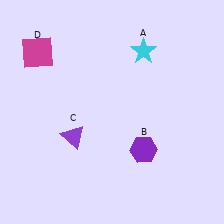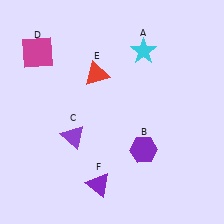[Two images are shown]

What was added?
A red triangle (E), a purple triangle (F) were added in Image 2.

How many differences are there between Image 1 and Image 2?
There are 2 differences between the two images.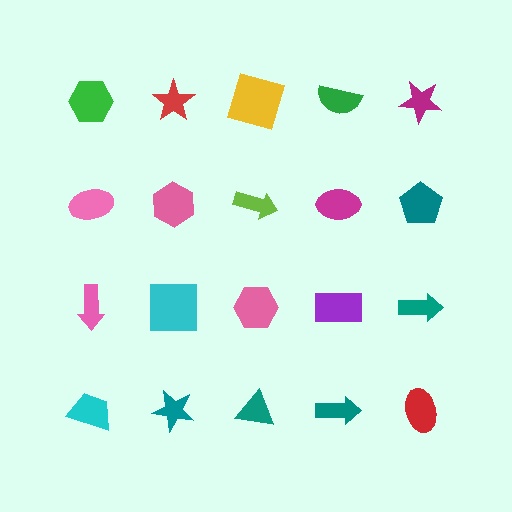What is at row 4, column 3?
A teal triangle.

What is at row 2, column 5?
A teal pentagon.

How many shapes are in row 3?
5 shapes.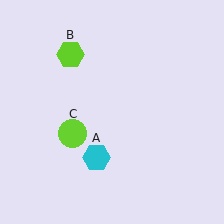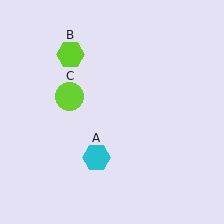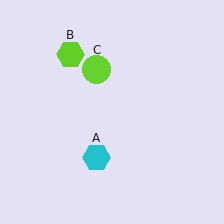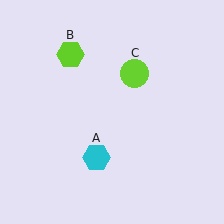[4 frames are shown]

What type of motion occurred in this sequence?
The lime circle (object C) rotated clockwise around the center of the scene.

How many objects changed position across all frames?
1 object changed position: lime circle (object C).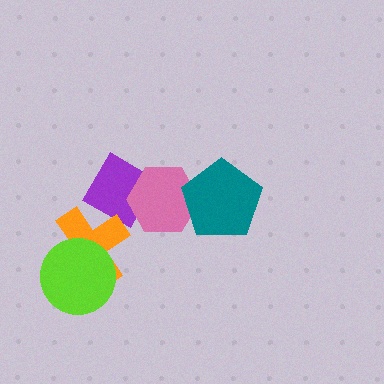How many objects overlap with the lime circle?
1 object overlaps with the lime circle.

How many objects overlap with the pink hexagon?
2 objects overlap with the pink hexagon.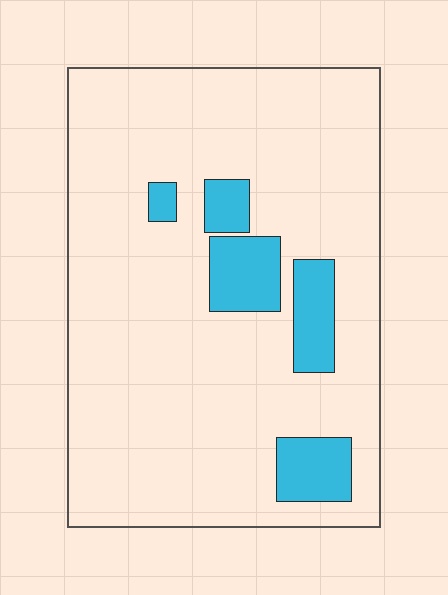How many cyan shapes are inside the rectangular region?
5.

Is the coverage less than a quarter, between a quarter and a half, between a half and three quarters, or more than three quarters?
Less than a quarter.